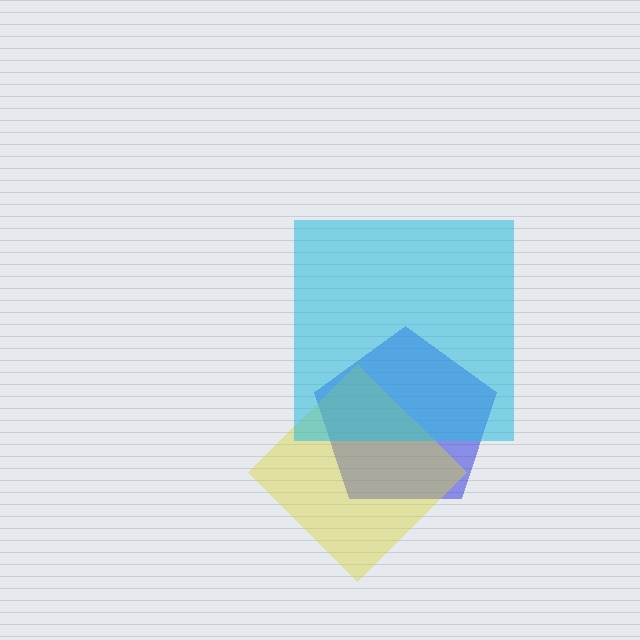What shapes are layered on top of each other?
The layered shapes are: a blue pentagon, a yellow diamond, a cyan square.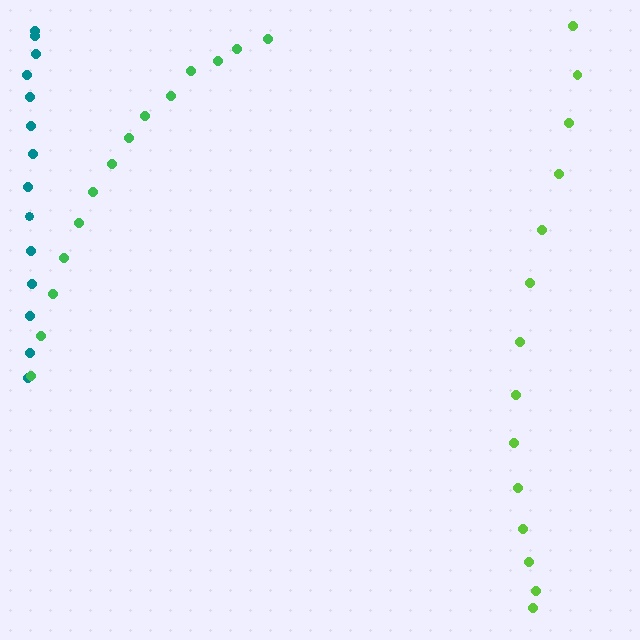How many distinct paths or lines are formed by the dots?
There are 3 distinct paths.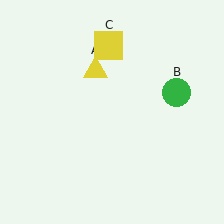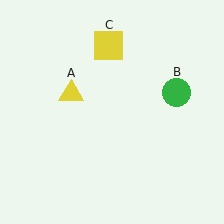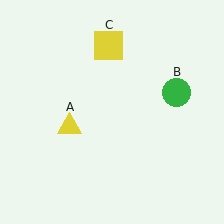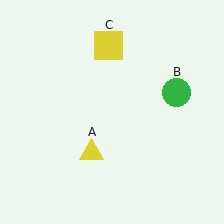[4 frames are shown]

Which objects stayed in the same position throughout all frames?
Green circle (object B) and yellow square (object C) remained stationary.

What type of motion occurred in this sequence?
The yellow triangle (object A) rotated counterclockwise around the center of the scene.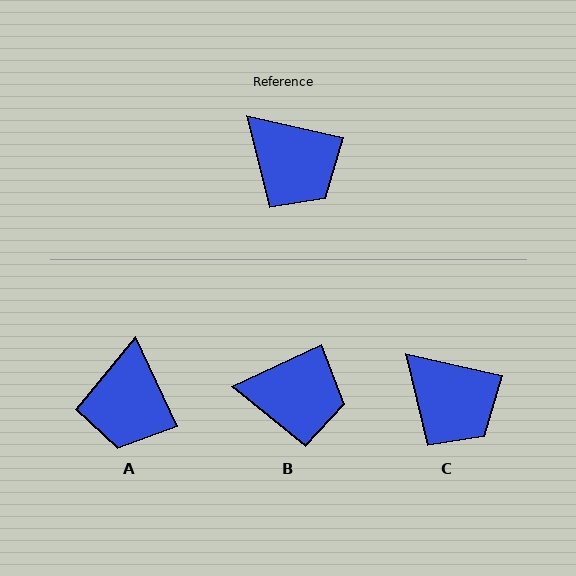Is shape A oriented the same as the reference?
No, it is off by about 52 degrees.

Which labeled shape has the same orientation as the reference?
C.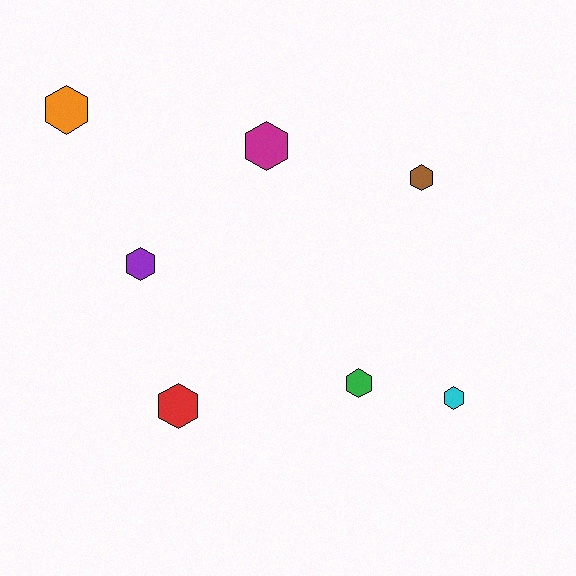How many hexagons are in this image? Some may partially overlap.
There are 7 hexagons.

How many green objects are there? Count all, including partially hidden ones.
There is 1 green object.